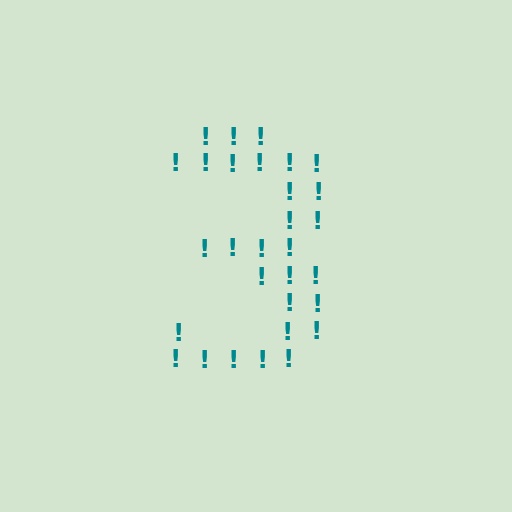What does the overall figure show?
The overall figure shows the digit 3.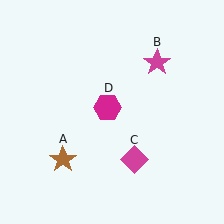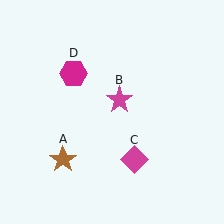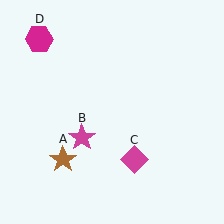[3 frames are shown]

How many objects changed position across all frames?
2 objects changed position: magenta star (object B), magenta hexagon (object D).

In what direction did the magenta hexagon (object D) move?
The magenta hexagon (object D) moved up and to the left.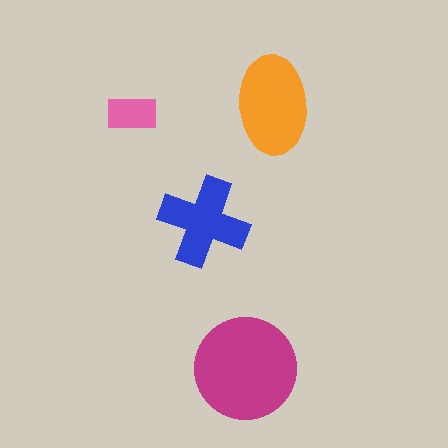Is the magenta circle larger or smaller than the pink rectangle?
Larger.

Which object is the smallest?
The pink rectangle.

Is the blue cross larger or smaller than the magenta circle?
Smaller.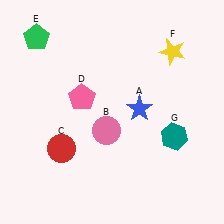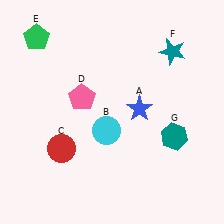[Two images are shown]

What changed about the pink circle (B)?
In Image 1, B is pink. In Image 2, it changed to cyan.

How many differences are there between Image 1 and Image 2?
There are 2 differences between the two images.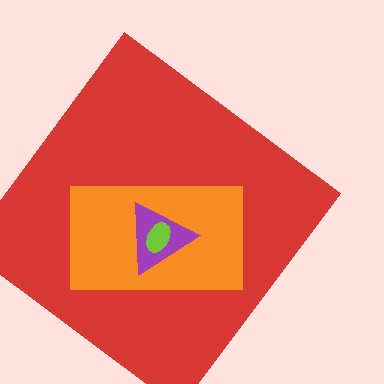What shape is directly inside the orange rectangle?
The purple triangle.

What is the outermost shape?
The red diamond.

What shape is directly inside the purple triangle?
The lime ellipse.